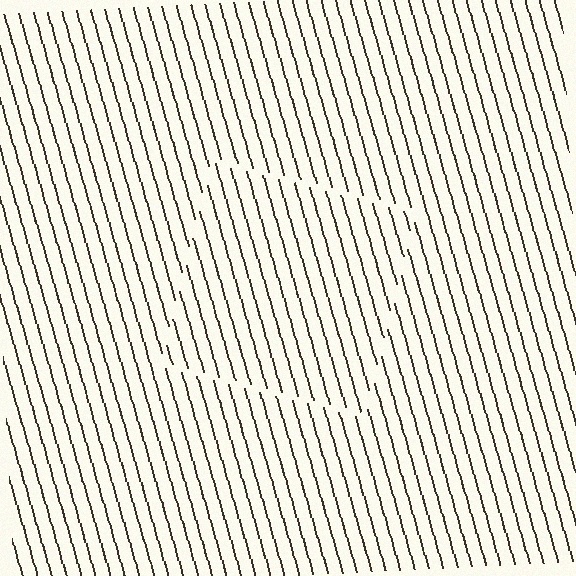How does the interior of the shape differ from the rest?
The interior of the shape contains the same grating, shifted by half a period — the contour is defined by the phase discontinuity where line-ends from the inner and outer gratings abut.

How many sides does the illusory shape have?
4 sides — the line-ends trace a square.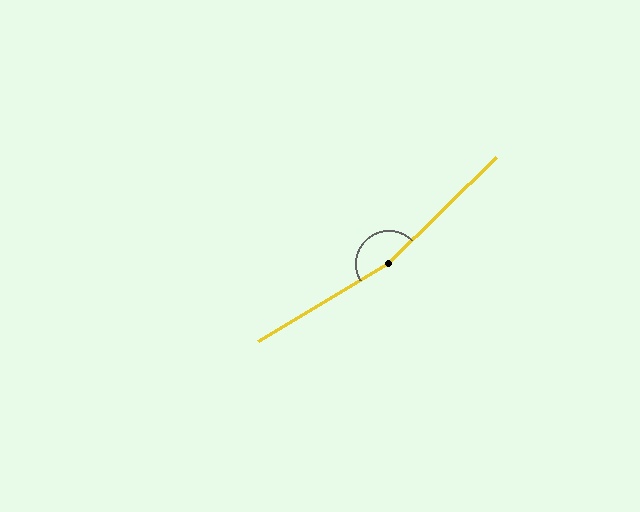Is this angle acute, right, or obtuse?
It is obtuse.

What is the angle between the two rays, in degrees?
Approximately 166 degrees.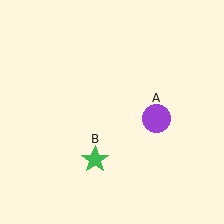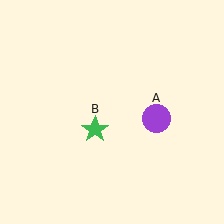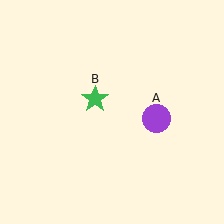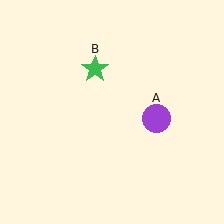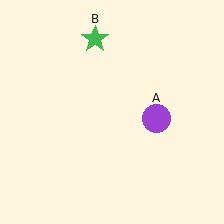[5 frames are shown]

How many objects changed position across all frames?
1 object changed position: green star (object B).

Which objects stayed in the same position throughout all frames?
Purple circle (object A) remained stationary.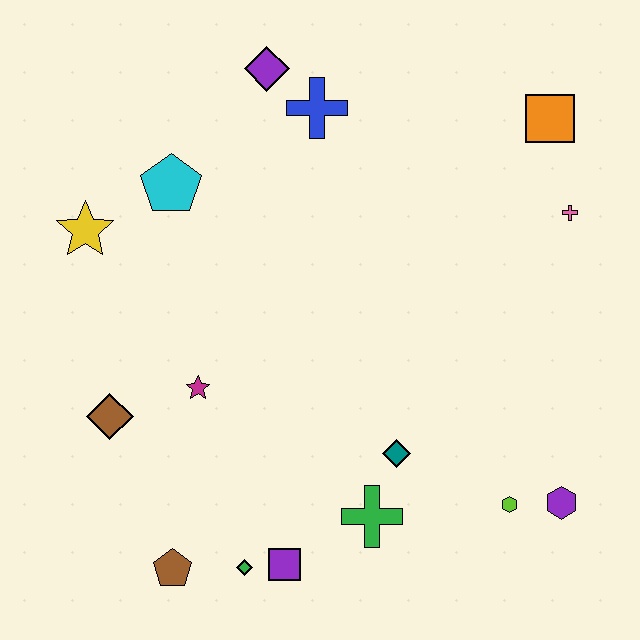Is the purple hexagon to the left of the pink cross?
Yes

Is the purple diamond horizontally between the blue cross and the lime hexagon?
No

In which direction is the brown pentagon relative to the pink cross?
The brown pentagon is to the left of the pink cross.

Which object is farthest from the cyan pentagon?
The purple hexagon is farthest from the cyan pentagon.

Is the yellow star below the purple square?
No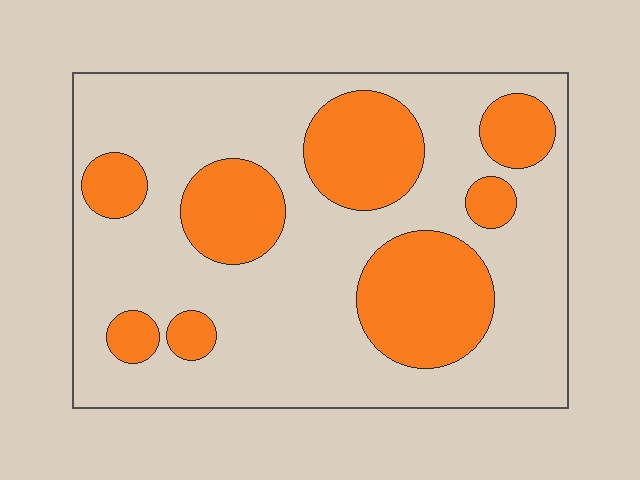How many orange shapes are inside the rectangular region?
8.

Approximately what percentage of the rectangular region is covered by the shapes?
Approximately 30%.